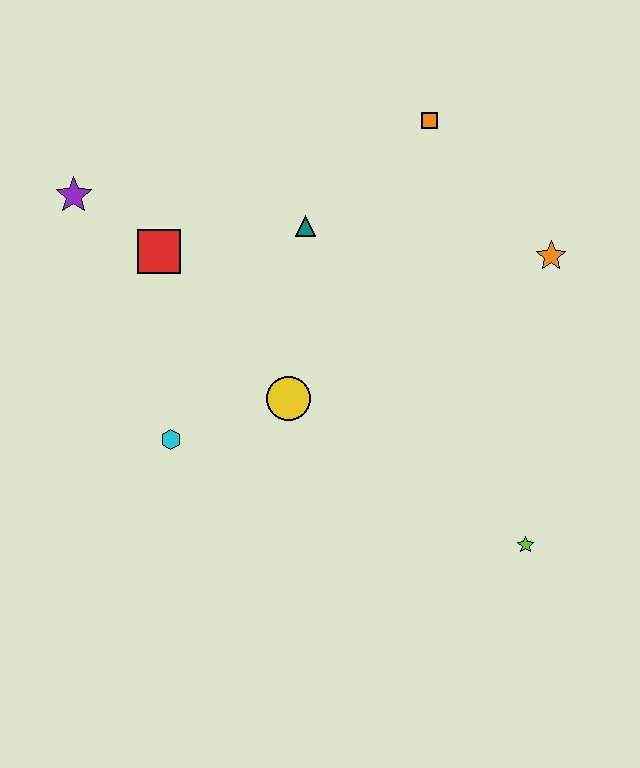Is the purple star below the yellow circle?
No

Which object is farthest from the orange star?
The purple star is farthest from the orange star.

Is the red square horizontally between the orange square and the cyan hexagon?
No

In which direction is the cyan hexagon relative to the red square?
The cyan hexagon is below the red square.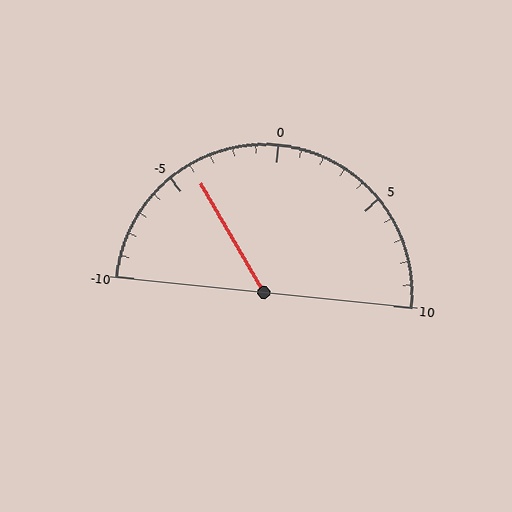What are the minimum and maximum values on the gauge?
The gauge ranges from -10 to 10.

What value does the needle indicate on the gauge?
The needle indicates approximately -4.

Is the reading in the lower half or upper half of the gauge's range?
The reading is in the lower half of the range (-10 to 10).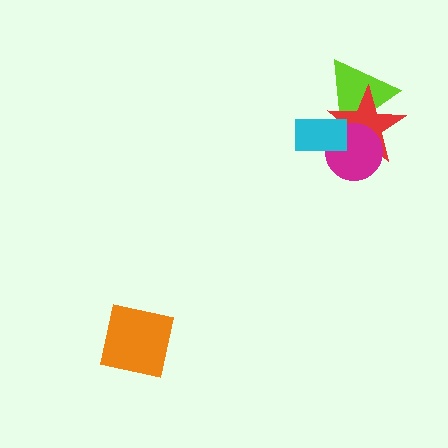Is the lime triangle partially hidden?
Yes, it is partially covered by another shape.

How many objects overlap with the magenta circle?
3 objects overlap with the magenta circle.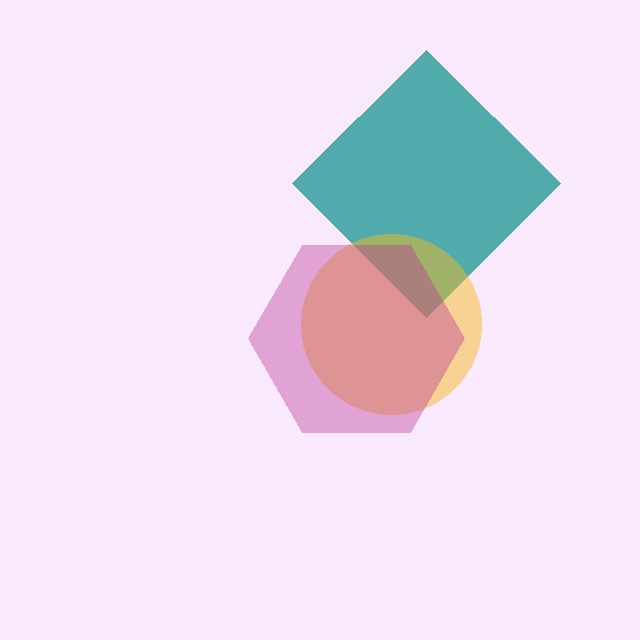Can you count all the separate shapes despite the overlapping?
Yes, there are 3 separate shapes.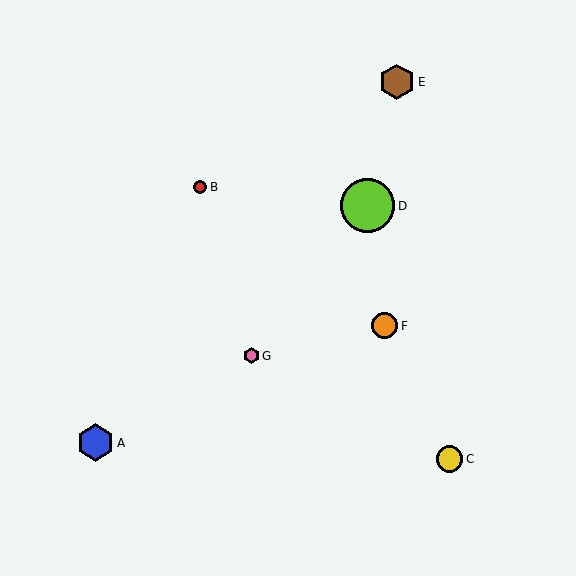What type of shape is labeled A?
Shape A is a blue hexagon.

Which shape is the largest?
The lime circle (labeled D) is the largest.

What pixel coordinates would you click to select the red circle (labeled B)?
Click at (200, 187) to select the red circle B.